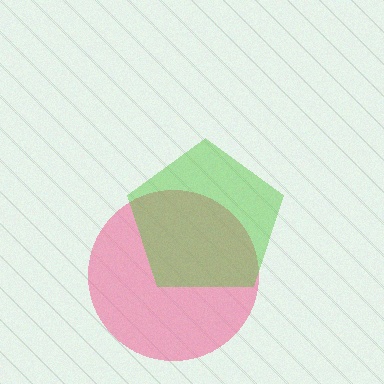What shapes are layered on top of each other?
The layered shapes are: a pink circle, a lime pentagon.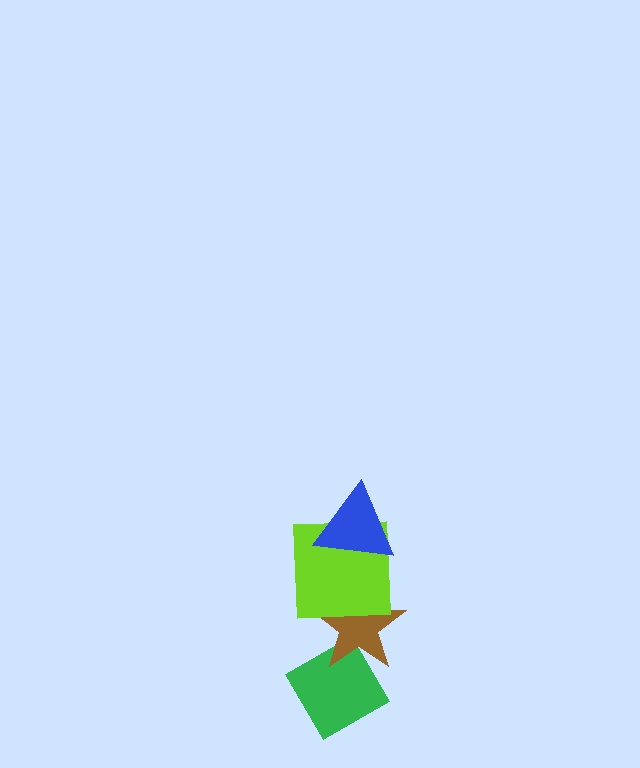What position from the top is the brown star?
The brown star is 3rd from the top.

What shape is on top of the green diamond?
The brown star is on top of the green diamond.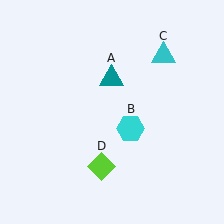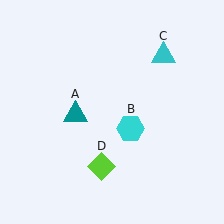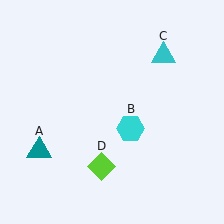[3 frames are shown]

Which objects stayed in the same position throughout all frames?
Cyan hexagon (object B) and cyan triangle (object C) and lime diamond (object D) remained stationary.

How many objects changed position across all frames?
1 object changed position: teal triangle (object A).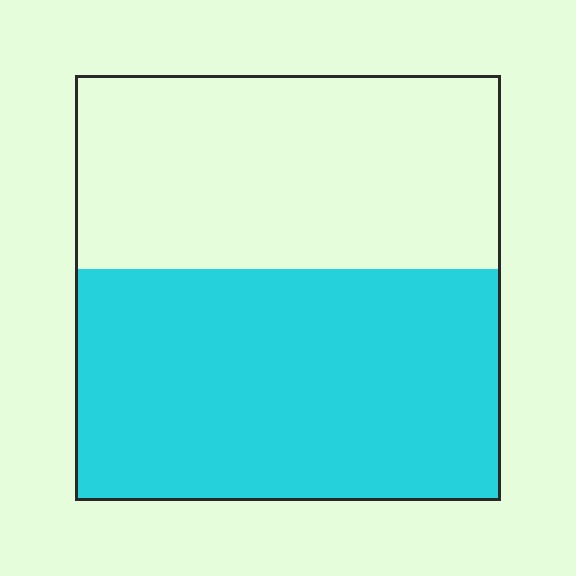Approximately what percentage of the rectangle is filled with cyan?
Approximately 55%.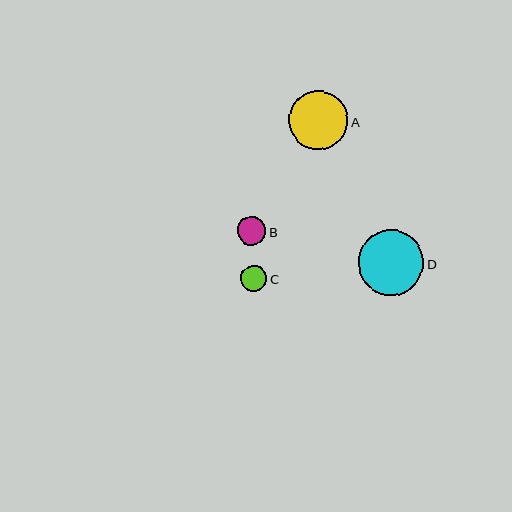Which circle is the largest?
Circle D is the largest with a size of approximately 66 pixels.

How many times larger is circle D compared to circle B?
Circle D is approximately 2.3 times the size of circle B.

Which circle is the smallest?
Circle C is the smallest with a size of approximately 26 pixels.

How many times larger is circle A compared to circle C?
Circle A is approximately 2.3 times the size of circle C.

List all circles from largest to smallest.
From largest to smallest: D, A, B, C.